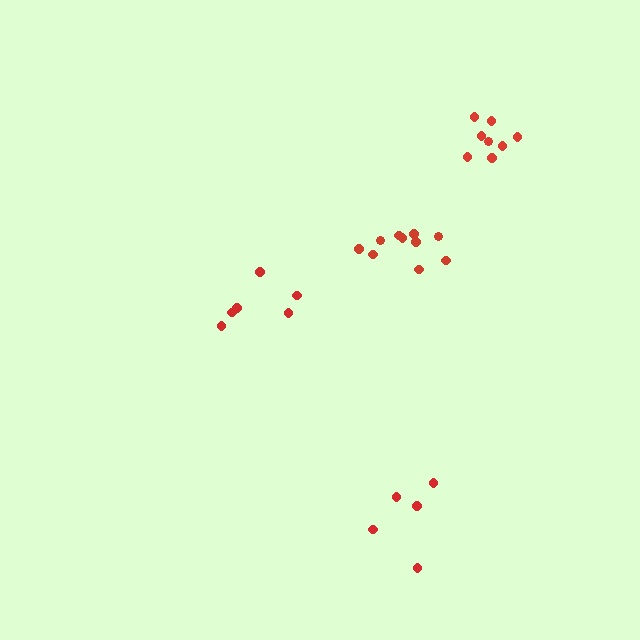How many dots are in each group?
Group 1: 10 dots, Group 2: 5 dots, Group 3: 6 dots, Group 4: 8 dots (29 total).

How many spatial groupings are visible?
There are 4 spatial groupings.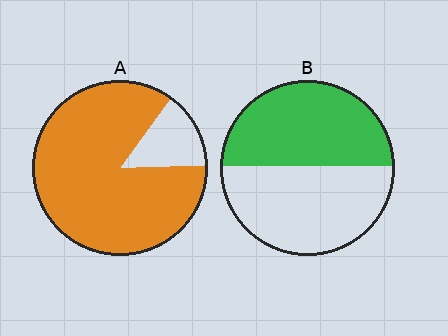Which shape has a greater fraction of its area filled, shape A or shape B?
Shape A.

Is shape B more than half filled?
Roughly half.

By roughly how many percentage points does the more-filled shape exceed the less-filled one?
By roughly 35 percentage points (A over B).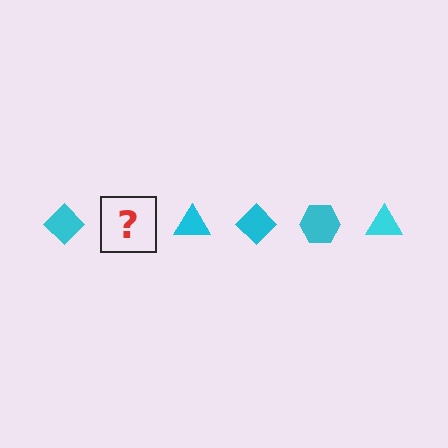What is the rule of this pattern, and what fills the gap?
The rule is that the pattern cycles through diamond, hexagon, triangle shapes in cyan. The gap should be filled with a cyan hexagon.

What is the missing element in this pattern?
The missing element is a cyan hexagon.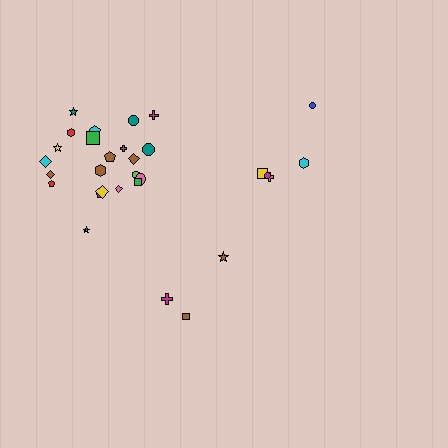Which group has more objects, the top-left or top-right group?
The top-left group.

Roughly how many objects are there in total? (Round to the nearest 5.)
Roughly 30 objects in total.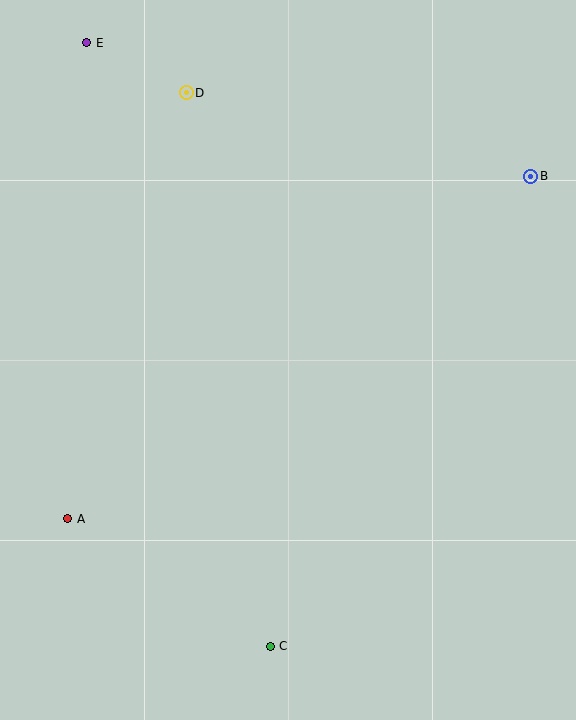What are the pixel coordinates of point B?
Point B is at (531, 176).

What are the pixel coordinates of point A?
Point A is at (68, 519).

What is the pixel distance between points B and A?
The distance between B and A is 576 pixels.